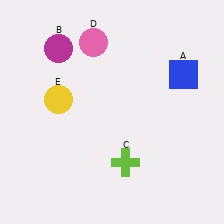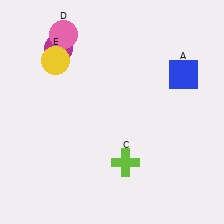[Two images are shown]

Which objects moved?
The objects that moved are: the pink circle (D), the yellow circle (E).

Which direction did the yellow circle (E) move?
The yellow circle (E) moved up.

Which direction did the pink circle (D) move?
The pink circle (D) moved left.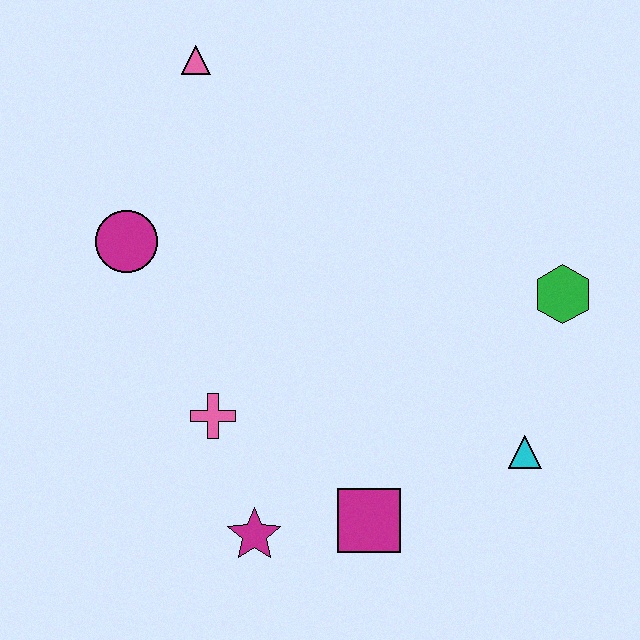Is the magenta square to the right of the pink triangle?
Yes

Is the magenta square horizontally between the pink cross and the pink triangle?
No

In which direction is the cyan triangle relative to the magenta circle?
The cyan triangle is to the right of the magenta circle.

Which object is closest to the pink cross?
The magenta star is closest to the pink cross.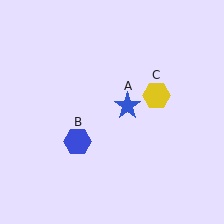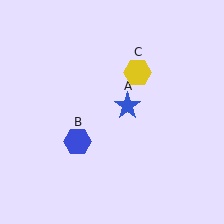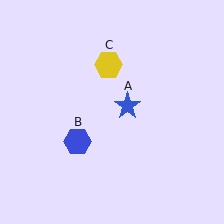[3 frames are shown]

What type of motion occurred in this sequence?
The yellow hexagon (object C) rotated counterclockwise around the center of the scene.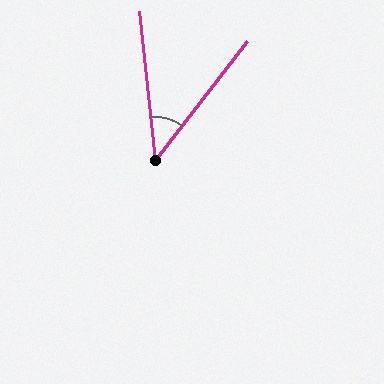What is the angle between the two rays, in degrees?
Approximately 44 degrees.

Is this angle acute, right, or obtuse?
It is acute.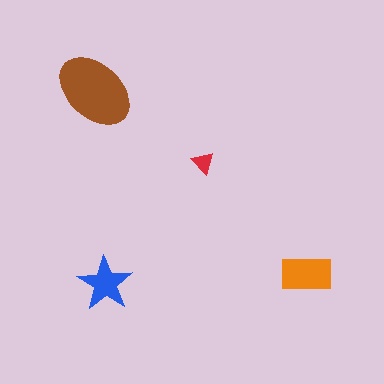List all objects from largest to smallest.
The brown ellipse, the orange rectangle, the blue star, the red triangle.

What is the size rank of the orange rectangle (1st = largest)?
2nd.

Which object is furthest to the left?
The brown ellipse is leftmost.